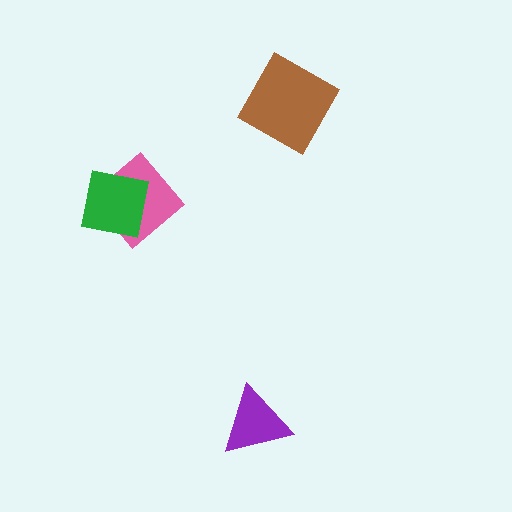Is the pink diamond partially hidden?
Yes, it is partially covered by another shape.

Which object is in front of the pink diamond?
The green square is in front of the pink diamond.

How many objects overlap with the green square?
1 object overlaps with the green square.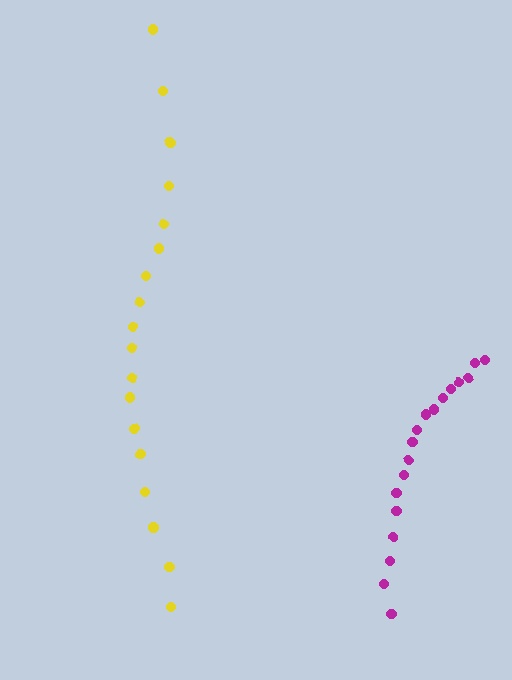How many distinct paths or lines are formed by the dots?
There are 2 distinct paths.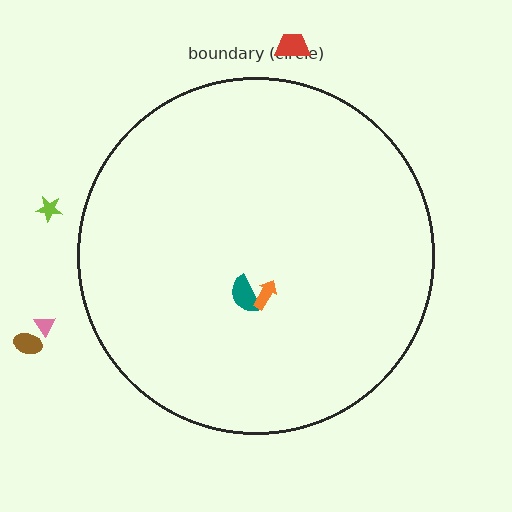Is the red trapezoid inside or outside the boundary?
Outside.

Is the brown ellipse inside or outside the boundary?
Outside.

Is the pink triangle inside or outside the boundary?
Outside.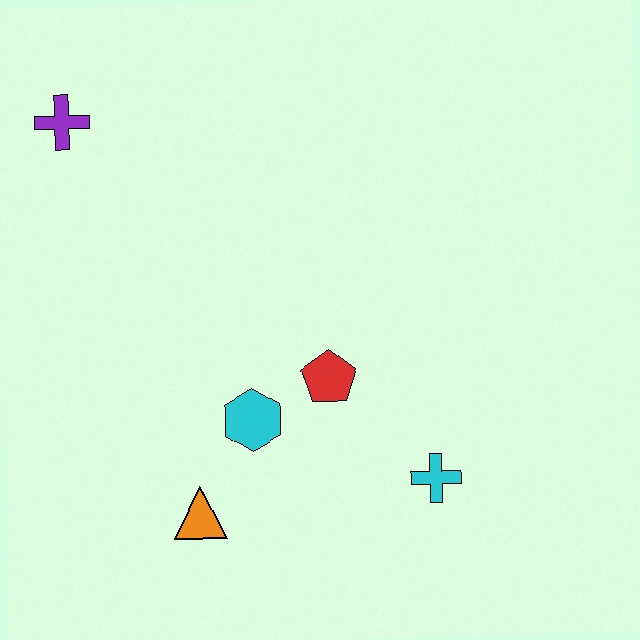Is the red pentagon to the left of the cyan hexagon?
No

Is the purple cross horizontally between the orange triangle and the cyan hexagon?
No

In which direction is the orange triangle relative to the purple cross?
The orange triangle is below the purple cross.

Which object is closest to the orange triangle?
The cyan hexagon is closest to the orange triangle.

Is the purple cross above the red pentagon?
Yes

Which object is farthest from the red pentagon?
The purple cross is farthest from the red pentagon.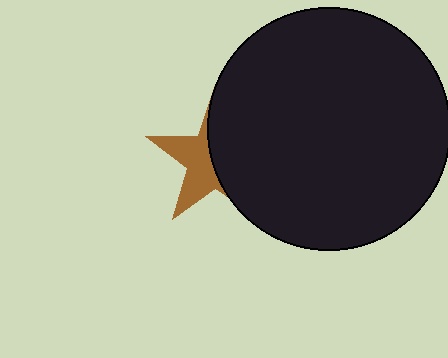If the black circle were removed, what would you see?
You would see the complete brown star.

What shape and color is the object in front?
The object in front is a black circle.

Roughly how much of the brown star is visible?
A small part of it is visible (roughly 43%).